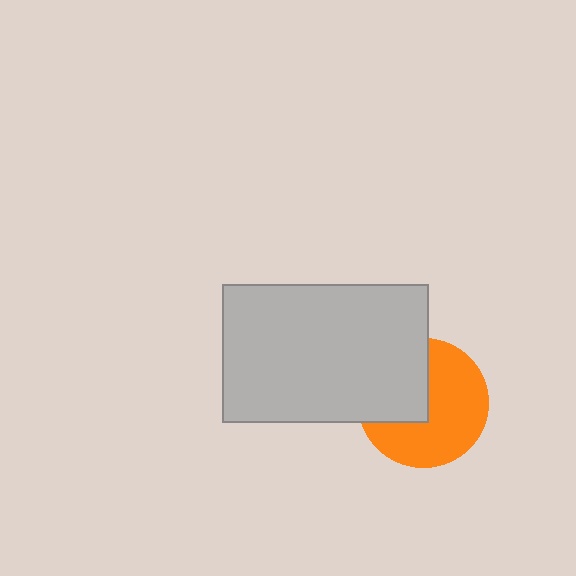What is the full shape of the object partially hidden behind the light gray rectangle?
The partially hidden object is an orange circle.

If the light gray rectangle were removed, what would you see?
You would see the complete orange circle.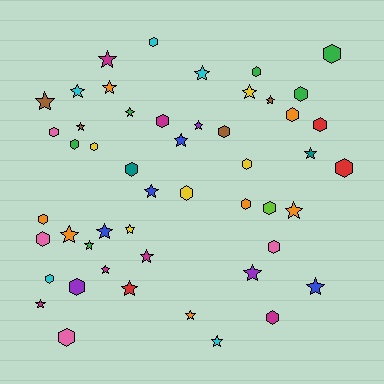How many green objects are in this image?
There are 6 green objects.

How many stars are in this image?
There are 26 stars.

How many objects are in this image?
There are 50 objects.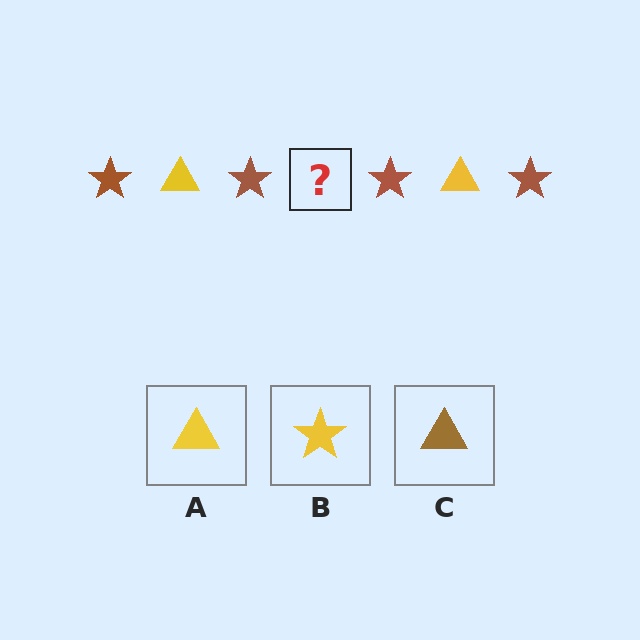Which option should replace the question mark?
Option A.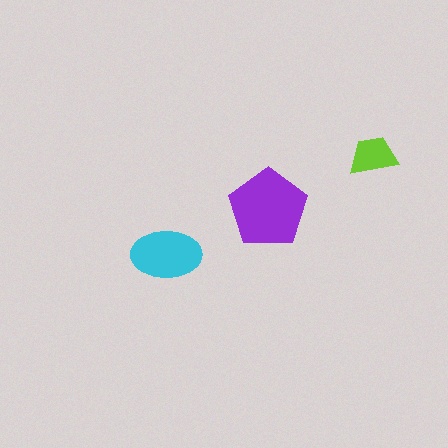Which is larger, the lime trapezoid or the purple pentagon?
The purple pentagon.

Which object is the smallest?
The lime trapezoid.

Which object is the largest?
The purple pentagon.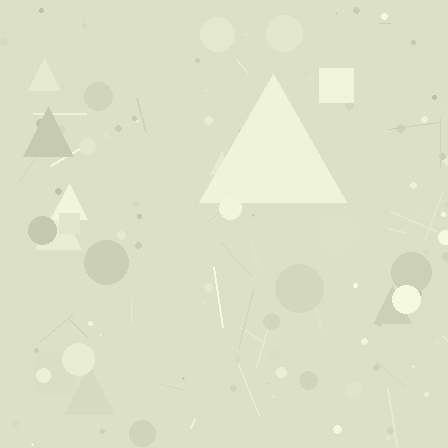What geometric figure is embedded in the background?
A triangle is embedded in the background.